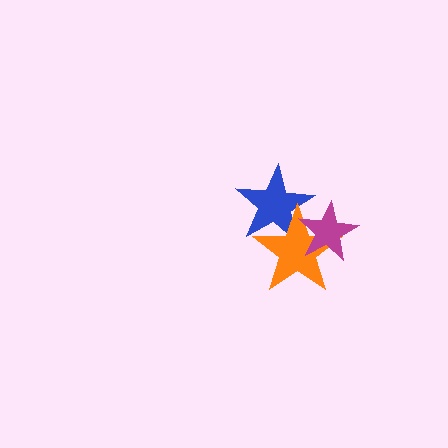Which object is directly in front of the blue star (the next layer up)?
The orange star is directly in front of the blue star.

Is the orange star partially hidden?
Yes, it is partially covered by another shape.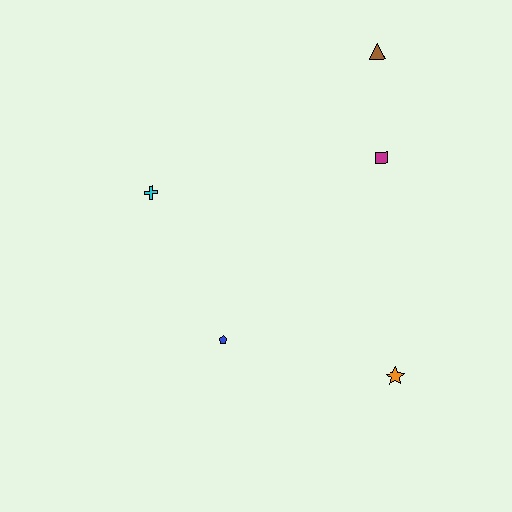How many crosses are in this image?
There is 1 cross.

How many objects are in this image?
There are 5 objects.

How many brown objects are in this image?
There is 1 brown object.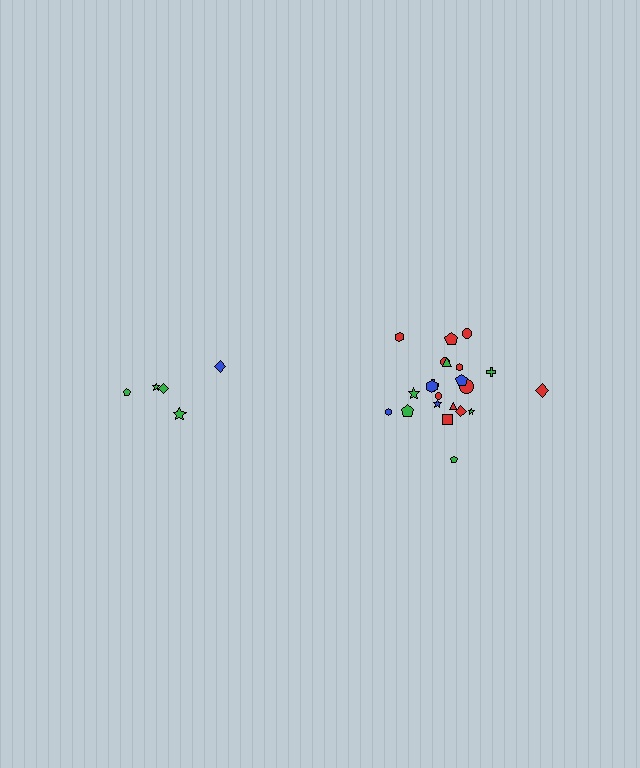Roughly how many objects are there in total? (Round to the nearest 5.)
Roughly 25 objects in total.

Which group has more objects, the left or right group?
The right group.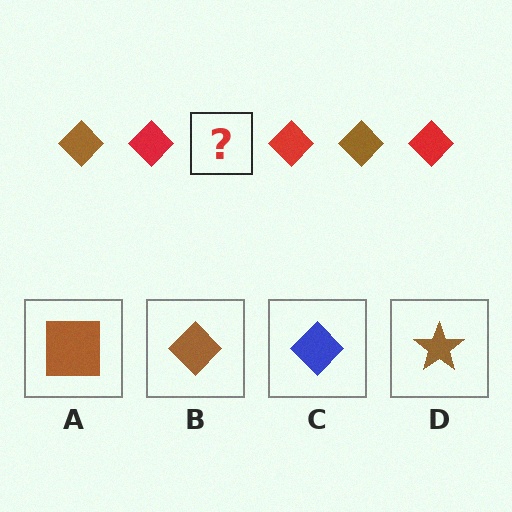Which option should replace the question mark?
Option B.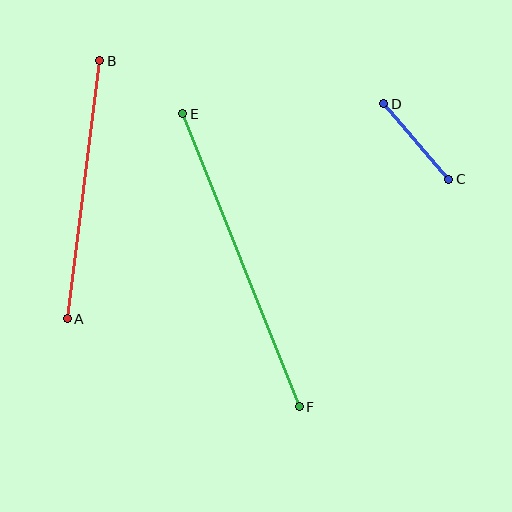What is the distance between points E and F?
The distance is approximately 315 pixels.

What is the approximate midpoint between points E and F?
The midpoint is at approximately (241, 260) pixels.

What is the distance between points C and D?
The distance is approximately 100 pixels.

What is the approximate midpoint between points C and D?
The midpoint is at approximately (416, 141) pixels.